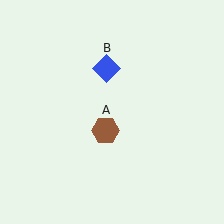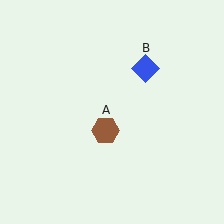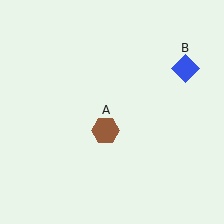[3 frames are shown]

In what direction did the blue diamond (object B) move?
The blue diamond (object B) moved right.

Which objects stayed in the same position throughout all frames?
Brown hexagon (object A) remained stationary.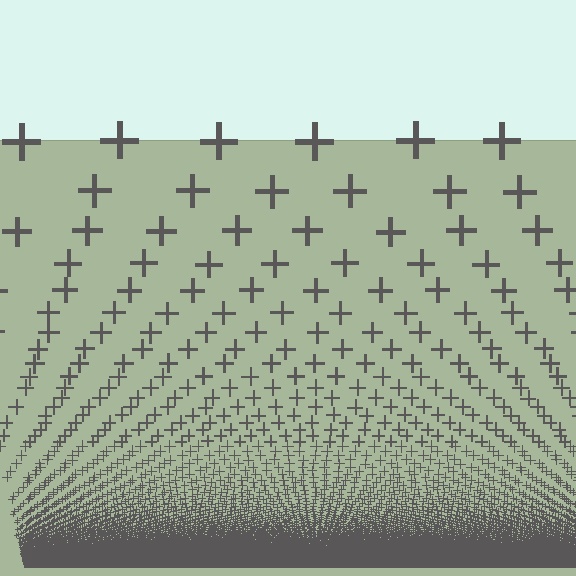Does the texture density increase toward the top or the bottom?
Density increases toward the bottom.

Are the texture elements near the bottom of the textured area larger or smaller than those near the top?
Smaller. The gradient is inverted — elements near the bottom are smaller and denser.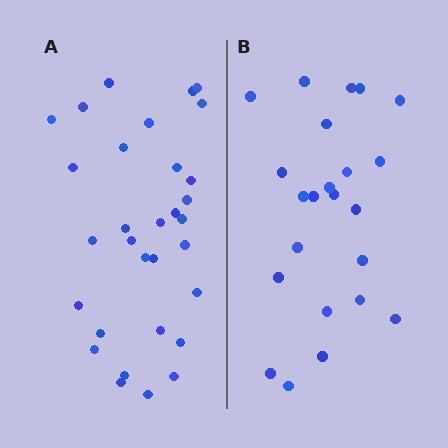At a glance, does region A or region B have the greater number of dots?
Region A (the left region) has more dots.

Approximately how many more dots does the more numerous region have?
Region A has roughly 8 or so more dots than region B.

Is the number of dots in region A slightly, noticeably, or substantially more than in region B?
Region A has noticeably more, but not dramatically so. The ratio is roughly 1.3 to 1.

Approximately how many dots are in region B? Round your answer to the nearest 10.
About 20 dots. (The exact count is 23, which rounds to 20.)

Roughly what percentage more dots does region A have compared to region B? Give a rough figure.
About 35% more.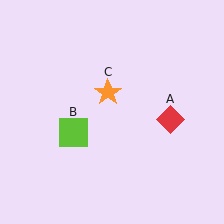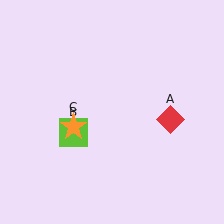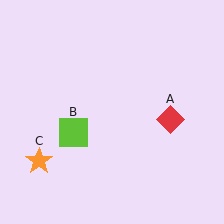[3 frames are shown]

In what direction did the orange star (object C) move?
The orange star (object C) moved down and to the left.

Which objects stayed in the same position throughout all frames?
Red diamond (object A) and lime square (object B) remained stationary.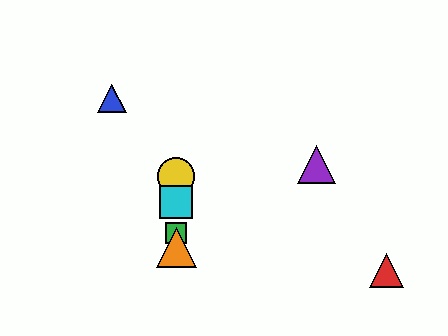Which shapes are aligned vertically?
The green square, the yellow circle, the orange triangle, the cyan square are aligned vertically.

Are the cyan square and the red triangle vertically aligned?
No, the cyan square is at x≈176 and the red triangle is at x≈386.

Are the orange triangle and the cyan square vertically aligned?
Yes, both are at x≈176.